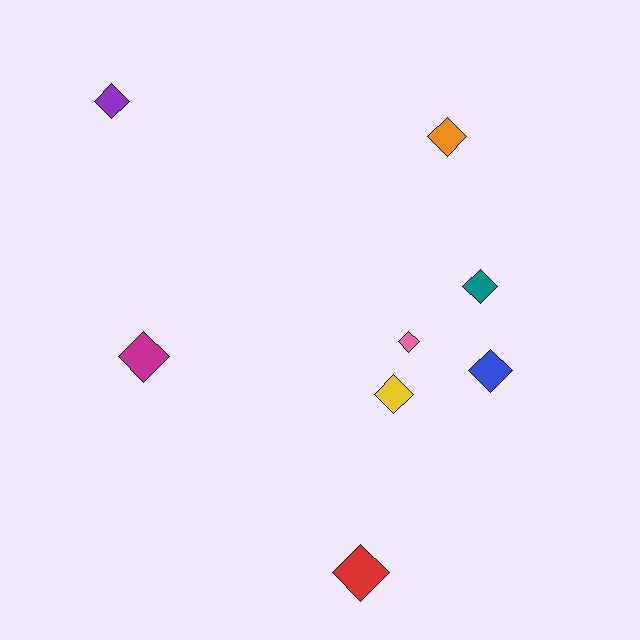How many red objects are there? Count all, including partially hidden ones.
There is 1 red object.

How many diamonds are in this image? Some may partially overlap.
There are 8 diamonds.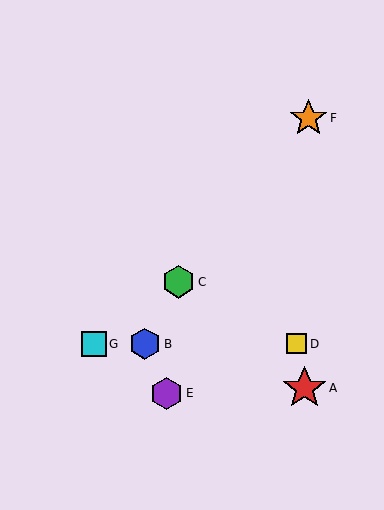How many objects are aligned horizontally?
3 objects (B, D, G) are aligned horizontally.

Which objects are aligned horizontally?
Objects B, D, G are aligned horizontally.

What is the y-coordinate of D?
Object D is at y≈344.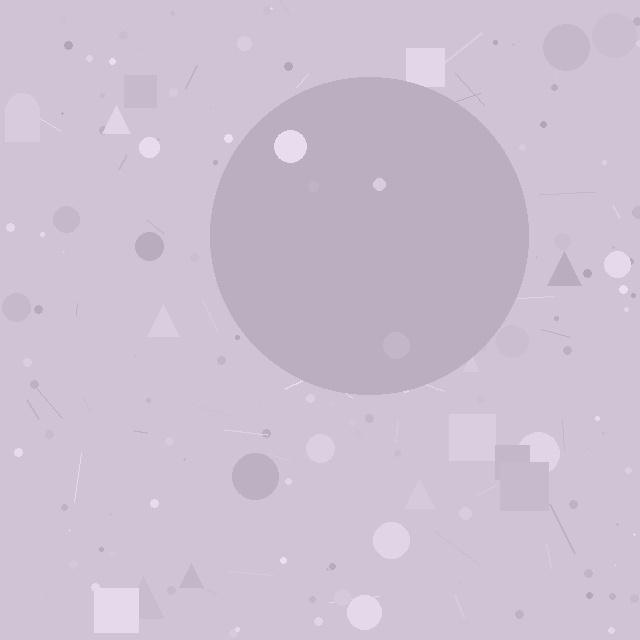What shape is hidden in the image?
A circle is hidden in the image.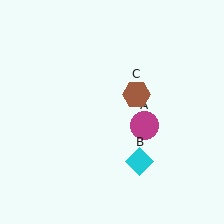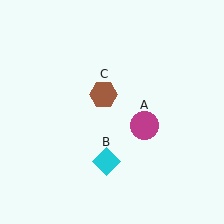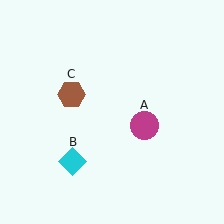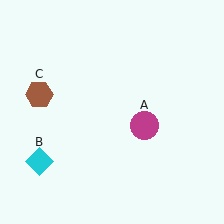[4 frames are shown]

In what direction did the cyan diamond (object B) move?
The cyan diamond (object B) moved left.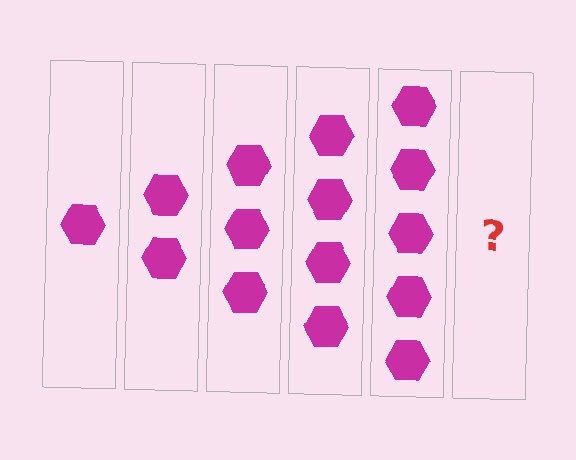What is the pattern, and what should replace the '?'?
The pattern is that each step adds one more hexagon. The '?' should be 6 hexagons.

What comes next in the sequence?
The next element should be 6 hexagons.